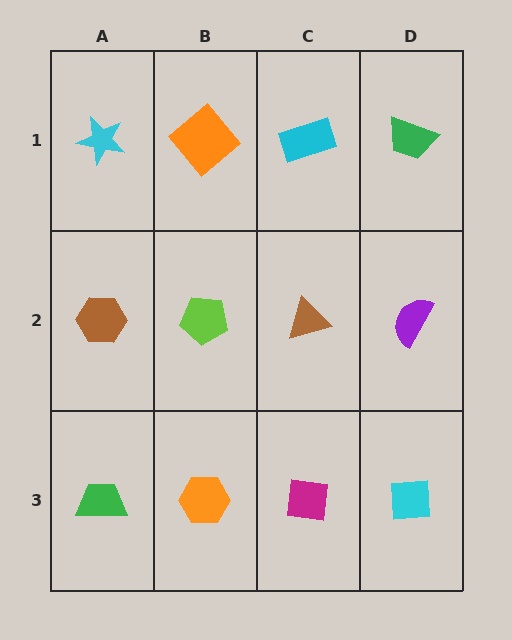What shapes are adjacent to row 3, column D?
A purple semicircle (row 2, column D), a magenta square (row 3, column C).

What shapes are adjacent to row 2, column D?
A green trapezoid (row 1, column D), a cyan square (row 3, column D), a brown triangle (row 2, column C).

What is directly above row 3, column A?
A brown hexagon.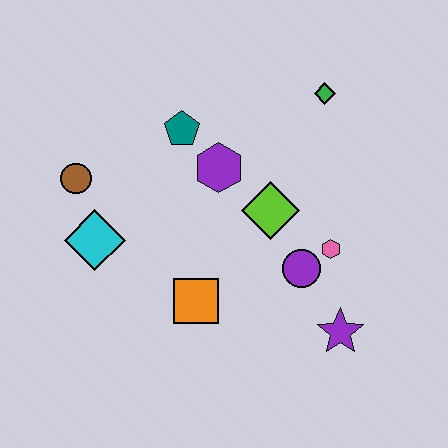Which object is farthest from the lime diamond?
The brown circle is farthest from the lime diamond.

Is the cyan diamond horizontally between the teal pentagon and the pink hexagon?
No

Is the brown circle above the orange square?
Yes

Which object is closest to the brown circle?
The cyan diamond is closest to the brown circle.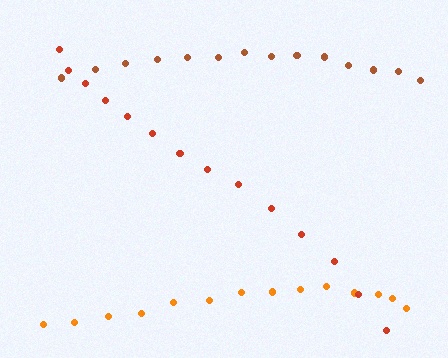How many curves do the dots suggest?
There are 3 distinct paths.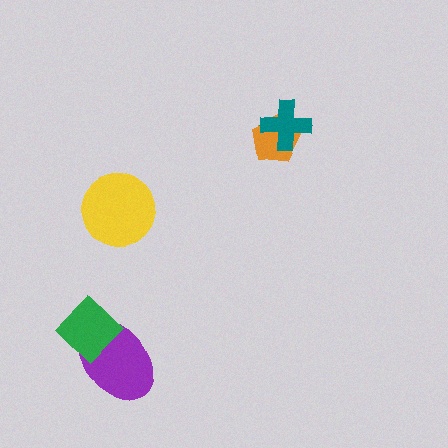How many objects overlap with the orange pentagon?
1 object overlaps with the orange pentagon.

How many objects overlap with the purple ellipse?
1 object overlaps with the purple ellipse.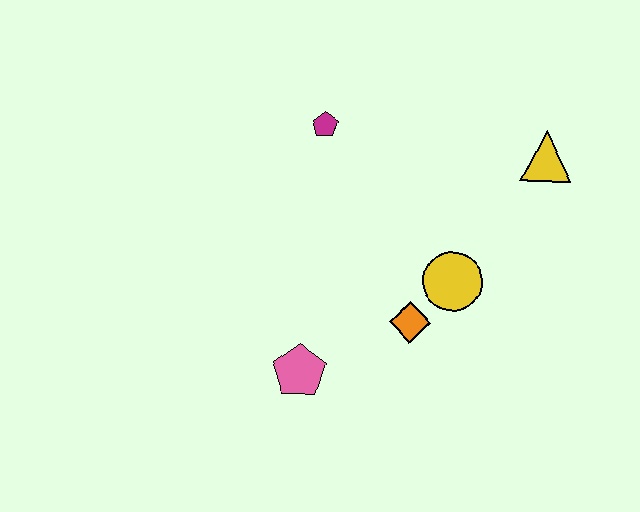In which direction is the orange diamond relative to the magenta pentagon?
The orange diamond is below the magenta pentagon.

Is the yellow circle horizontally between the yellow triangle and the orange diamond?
Yes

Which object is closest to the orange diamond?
The yellow circle is closest to the orange diamond.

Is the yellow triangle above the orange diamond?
Yes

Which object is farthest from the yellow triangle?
The pink pentagon is farthest from the yellow triangle.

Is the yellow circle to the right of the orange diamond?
Yes